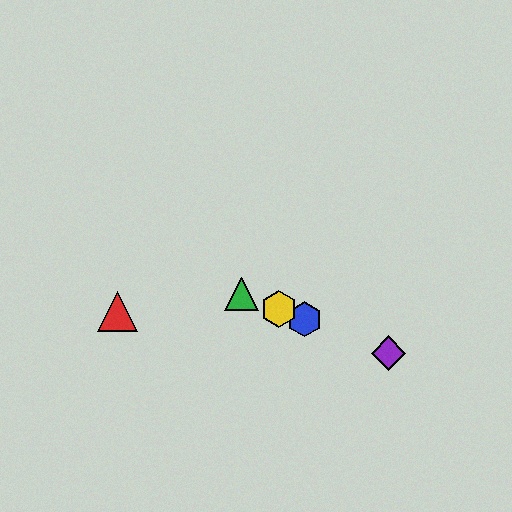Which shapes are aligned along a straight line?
The blue hexagon, the green triangle, the yellow hexagon, the purple diamond are aligned along a straight line.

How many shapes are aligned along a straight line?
4 shapes (the blue hexagon, the green triangle, the yellow hexagon, the purple diamond) are aligned along a straight line.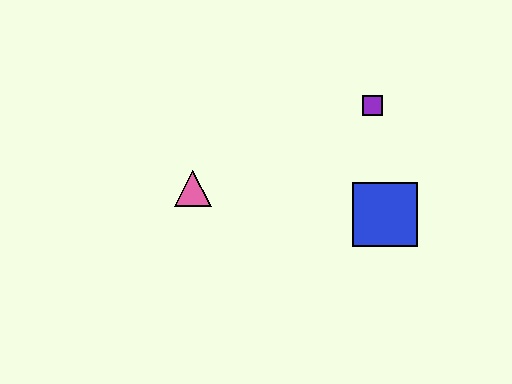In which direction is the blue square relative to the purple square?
The blue square is below the purple square.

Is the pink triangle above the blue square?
Yes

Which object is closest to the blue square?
The purple square is closest to the blue square.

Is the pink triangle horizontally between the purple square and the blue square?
No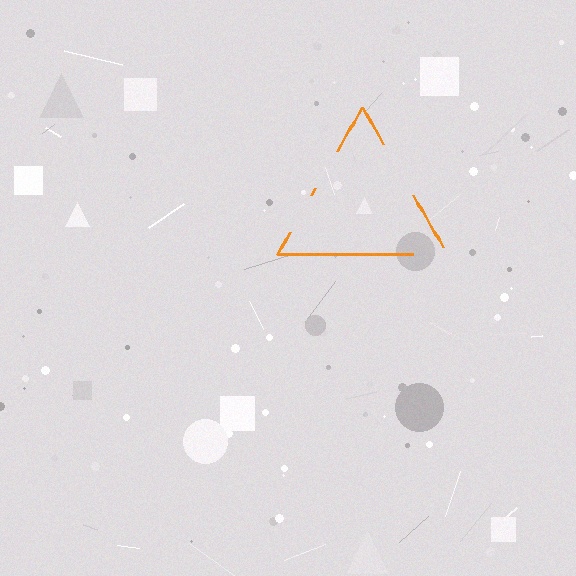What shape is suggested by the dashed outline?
The dashed outline suggests a triangle.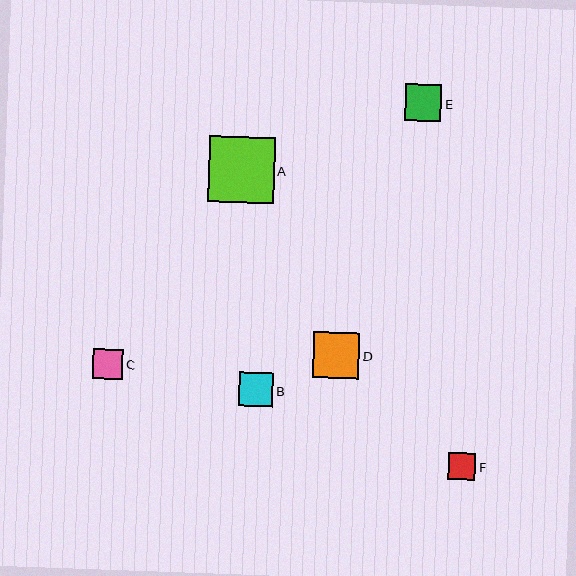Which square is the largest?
Square A is the largest with a size of approximately 66 pixels.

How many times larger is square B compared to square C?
Square B is approximately 1.1 times the size of square C.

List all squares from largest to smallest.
From largest to smallest: A, D, E, B, C, F.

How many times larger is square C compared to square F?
Square C is approximately 1.1 times the size of square F.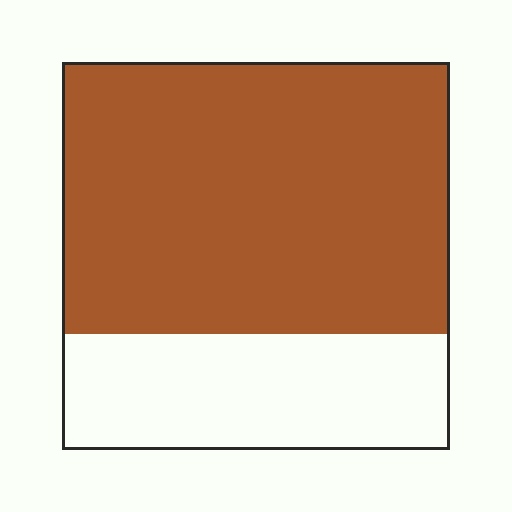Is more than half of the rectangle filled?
Yes.